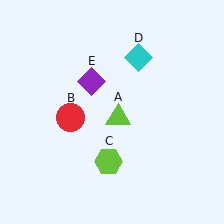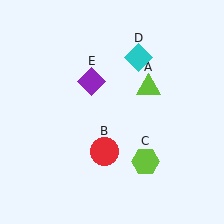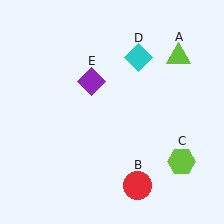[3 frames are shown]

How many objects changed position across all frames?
3 objects changed position: lime triangle (object A), red circle (object B), lime hexagon (object C).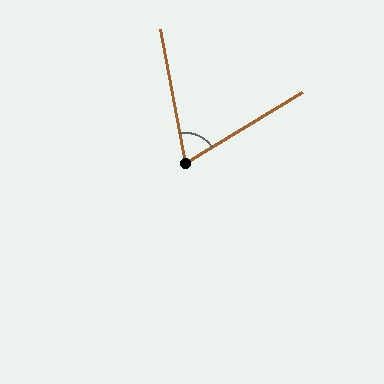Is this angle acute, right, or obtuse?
It is acute.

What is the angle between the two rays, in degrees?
Approximately 69 degrees.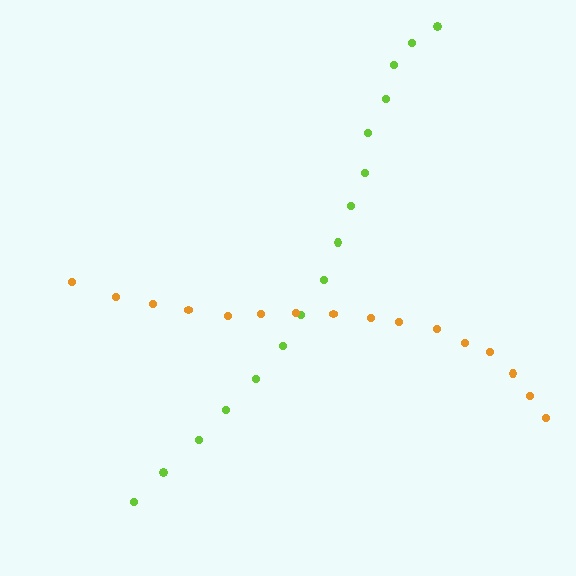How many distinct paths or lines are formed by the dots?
There are 2 distinct paths.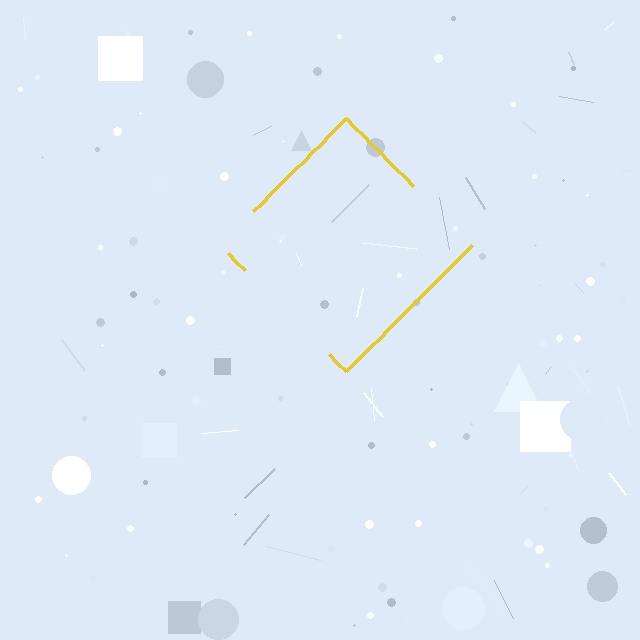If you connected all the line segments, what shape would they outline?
They would outline a diamond.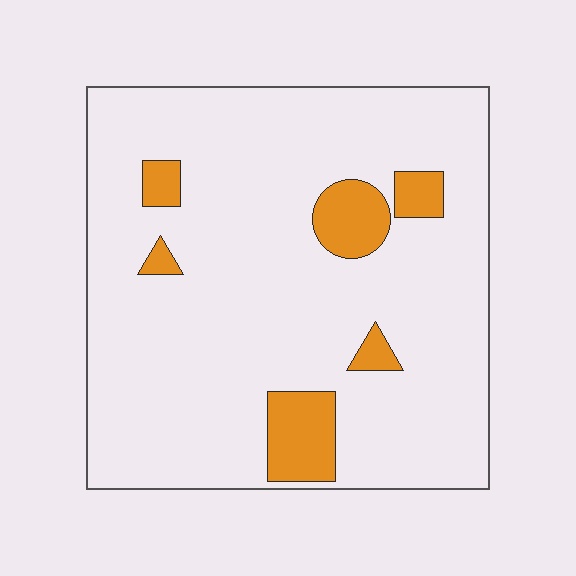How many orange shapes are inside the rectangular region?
6.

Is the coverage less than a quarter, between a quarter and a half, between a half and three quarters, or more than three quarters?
Less than a quarter.